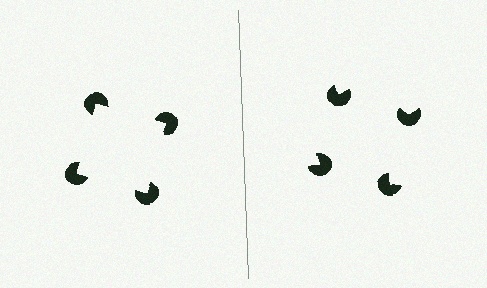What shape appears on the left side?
An illusory square.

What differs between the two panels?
The pac-man discs are positioned identically on both sides; only the wedge orientations differ. On the left they align to a square; on the right they are misaligned.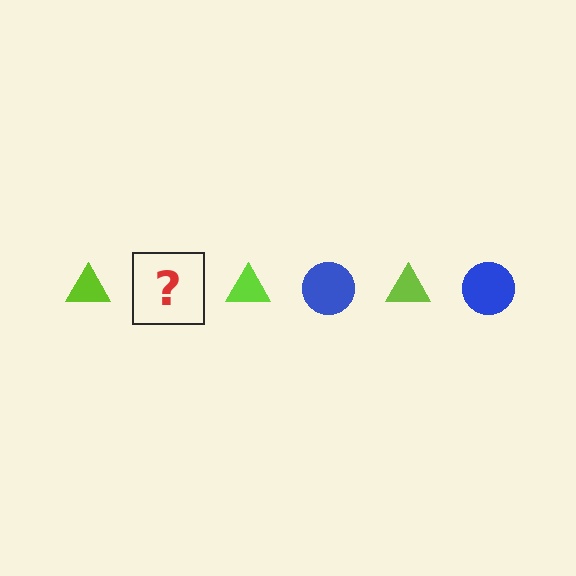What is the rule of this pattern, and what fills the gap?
The rule is that the pattern alternates between lime triangle and blue circle. The gap should be filled with a blue circle.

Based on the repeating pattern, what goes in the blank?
The blank should be a blue circle.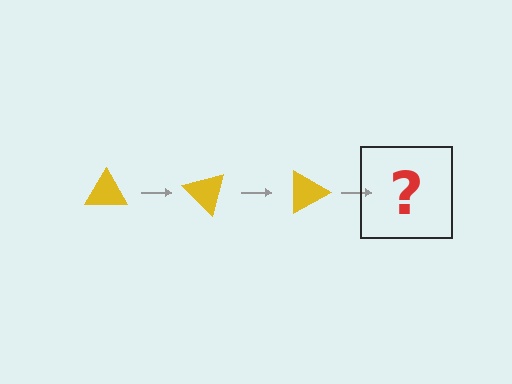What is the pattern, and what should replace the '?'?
The pattern is that the triangle rotates 45 degrees each step. The '?' should be a yellow triangle rotated 135 degrees.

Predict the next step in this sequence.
The next step is a yellow triangle rotated 135 degrees.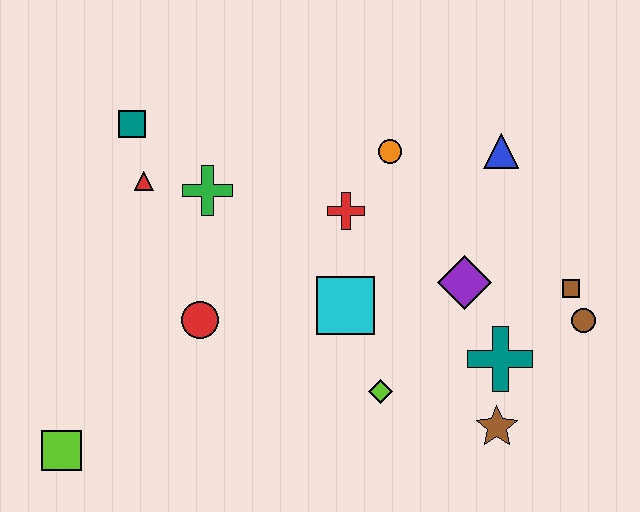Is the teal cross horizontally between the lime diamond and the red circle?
No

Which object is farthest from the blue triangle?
The lime square is farthest from the blue triangle.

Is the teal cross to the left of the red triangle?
No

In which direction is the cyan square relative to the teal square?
The cyan square is to the right of the teal square.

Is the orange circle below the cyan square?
No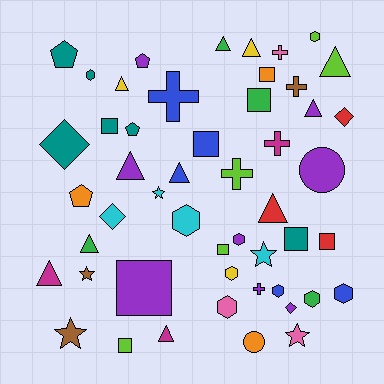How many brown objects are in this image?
There are 3 brown objects.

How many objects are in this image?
There are 50 objects.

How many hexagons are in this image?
There are 9 hexagons.